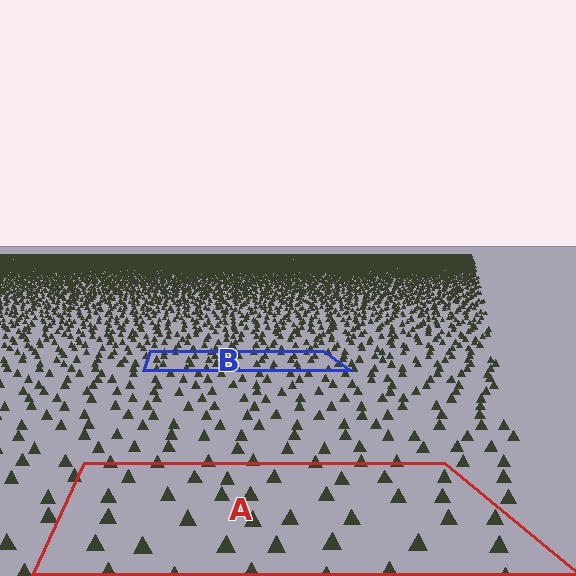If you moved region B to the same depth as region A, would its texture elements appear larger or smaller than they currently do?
They would appear larger. At a closer depth, the same texture elements are projected at a bigger on-screen size.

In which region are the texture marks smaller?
The texture marks are smaller in region B, because it is farther away.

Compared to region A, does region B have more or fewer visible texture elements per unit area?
Region B has more texture elements per unit area — they are packed more densely because it is farther away.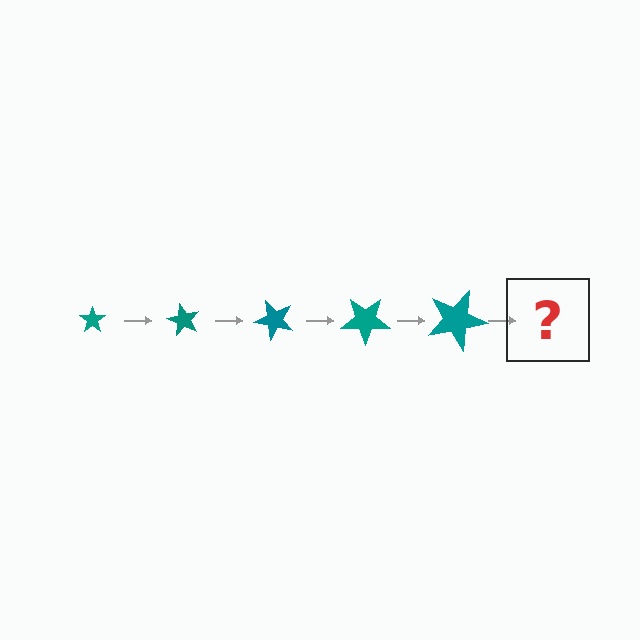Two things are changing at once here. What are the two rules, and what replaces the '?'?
The two rules are that the star grows larger each step and it rotates 60 degrees each step. The '?' should be a star, larger than the previous one and rotated 300 degrees from the start.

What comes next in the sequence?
The next element should be a star, larger than the previous one and rotated 300 degrees from the start.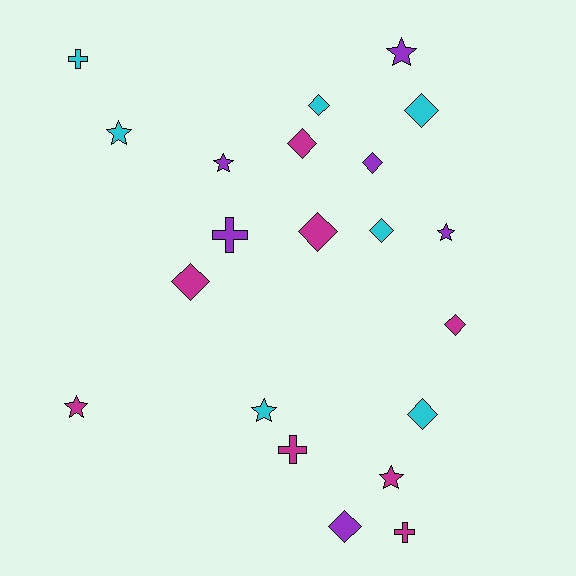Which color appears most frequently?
Magenta, with 8 objects.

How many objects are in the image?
There are 21 objects.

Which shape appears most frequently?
Diamond, with 10 objects.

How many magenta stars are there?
There are 2 magenta stars.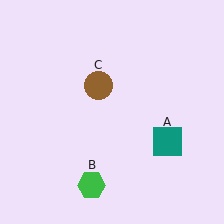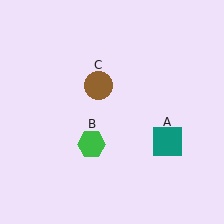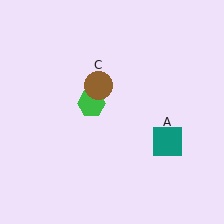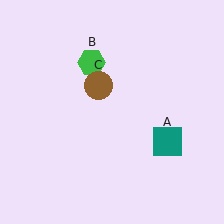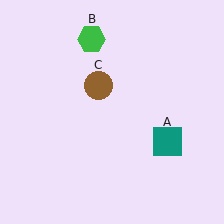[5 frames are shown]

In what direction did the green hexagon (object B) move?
The green hexagon (object B) moved up.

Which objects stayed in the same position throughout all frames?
Teal square (object A) and brown circle (object C) remained stationary.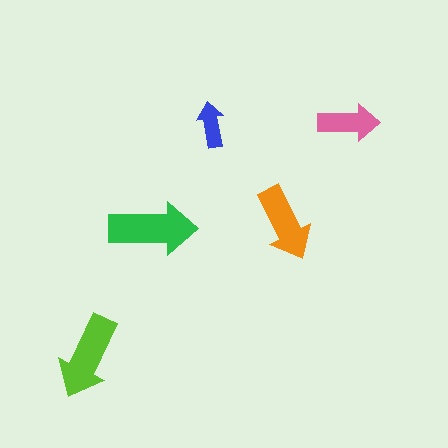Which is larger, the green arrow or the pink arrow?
The green one.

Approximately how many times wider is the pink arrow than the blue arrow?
About 1.5 times wider.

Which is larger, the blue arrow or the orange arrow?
The orange one.